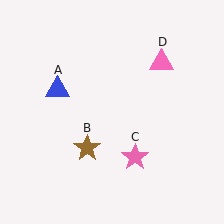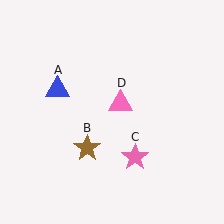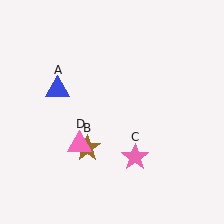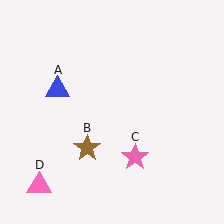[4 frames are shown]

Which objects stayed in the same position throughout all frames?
Blue triangle (object A) and brown star (object B) and pink star (object C) remained stationary.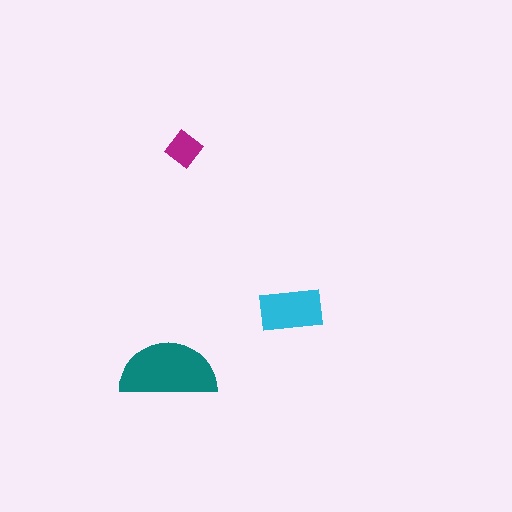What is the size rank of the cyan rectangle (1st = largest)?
2nd.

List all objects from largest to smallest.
The teal semicircle, the cyan rectangle, the magenta diamond.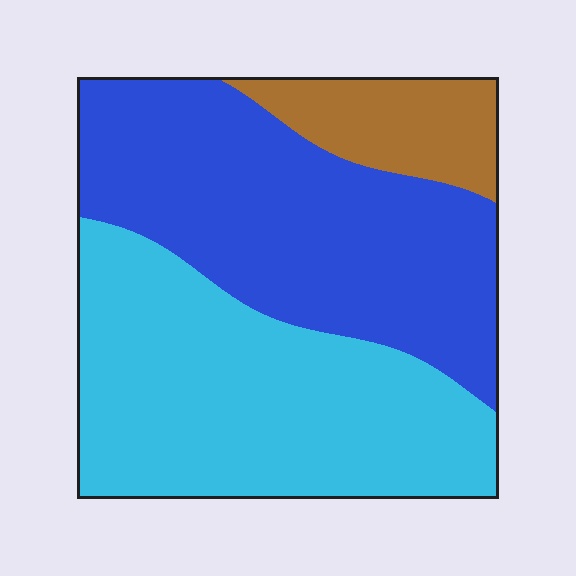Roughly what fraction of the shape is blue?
Blue takes up between a third and a half of the shape.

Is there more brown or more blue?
Blue.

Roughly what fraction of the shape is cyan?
Cyan covers roughly 45% of the shape.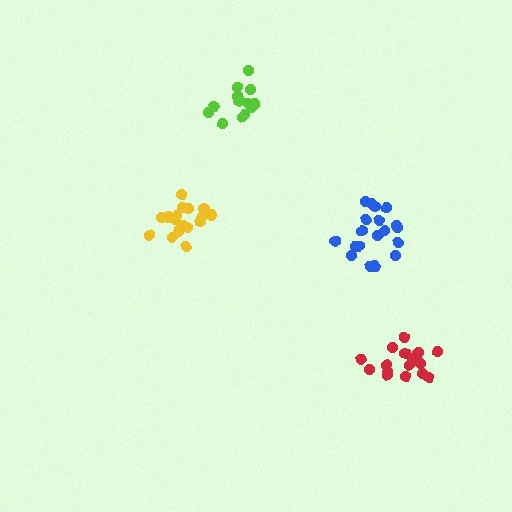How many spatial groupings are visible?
There are 4 spatial groupings.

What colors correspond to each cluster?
The clusters are colored: lime, blue, red, yellow.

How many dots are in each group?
Group 1: 13 dots, Group 2: 19 dots, Group 3: 17 dots, Group 4: 18 dots (67 total).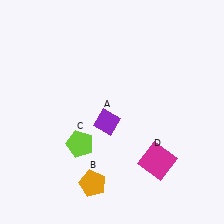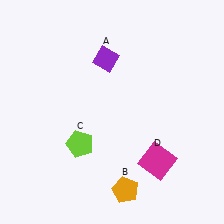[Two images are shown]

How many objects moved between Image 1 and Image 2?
2 objects moved between the two images.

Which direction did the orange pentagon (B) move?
The orange pentagon (B) moved right.